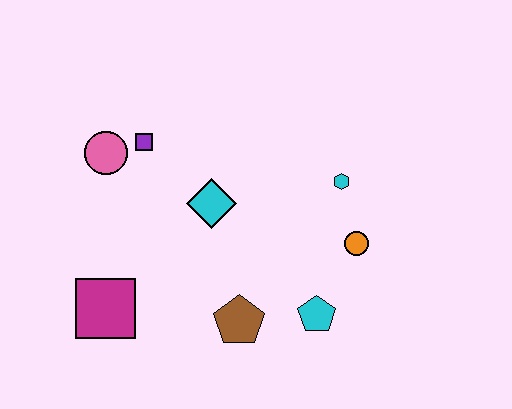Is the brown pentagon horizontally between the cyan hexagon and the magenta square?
Yes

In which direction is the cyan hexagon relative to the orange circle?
The cyan hexagon is above the orange circle.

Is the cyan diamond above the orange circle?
Yes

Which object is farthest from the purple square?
The cyan pentagon is farthest from the purple square.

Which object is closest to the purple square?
The pink circle is closest to the purple square.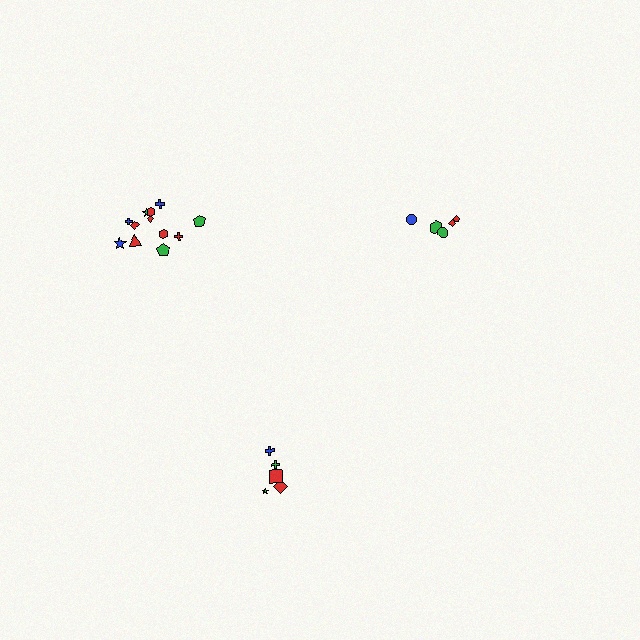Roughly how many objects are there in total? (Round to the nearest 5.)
Roughly 20 objects in total.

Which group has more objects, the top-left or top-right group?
The top-left group.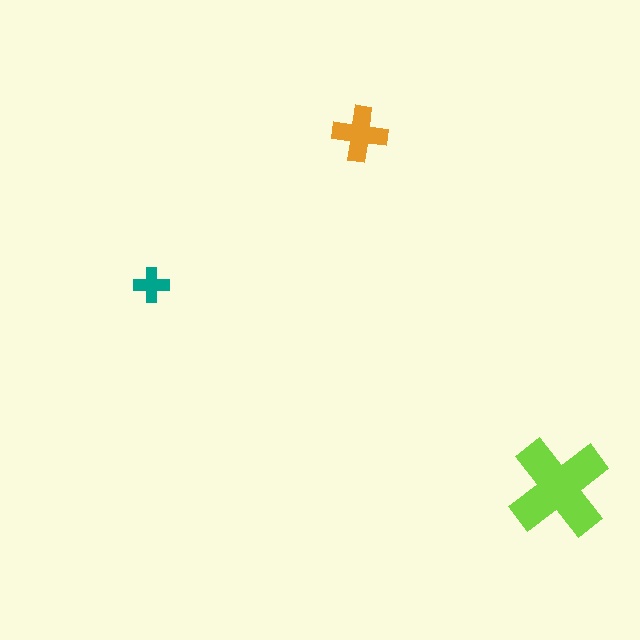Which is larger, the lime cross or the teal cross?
The lime one.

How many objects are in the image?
There are 3 objects in the image.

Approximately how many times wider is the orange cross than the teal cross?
About 1.5 times wider.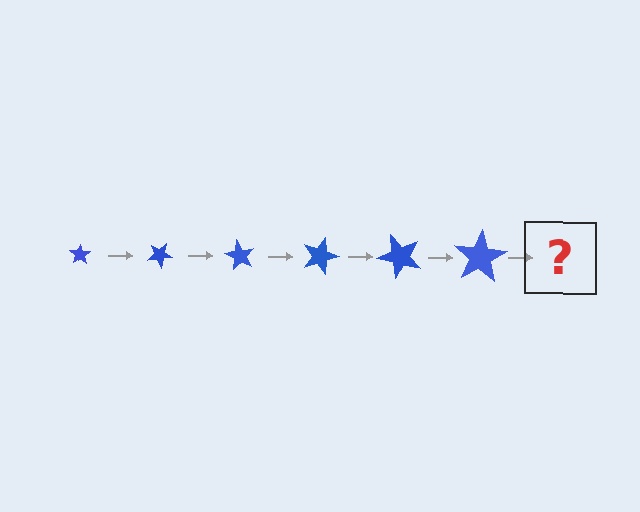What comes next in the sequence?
The next element should be a star, larger than the previous one and rotated 180 degrees from the start.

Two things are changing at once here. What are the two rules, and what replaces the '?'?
The two rules are that the star grows larger each step and it rotates 30 degrees each step. The '?' should be a star, larger than the previous one and rotated 180 degrees from the start.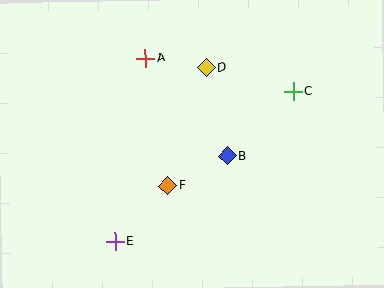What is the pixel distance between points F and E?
The distance between F and E is 76 pixels.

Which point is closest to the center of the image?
Point B at (227, 156) is closest to the center.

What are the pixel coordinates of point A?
Point A is at (145, 58).